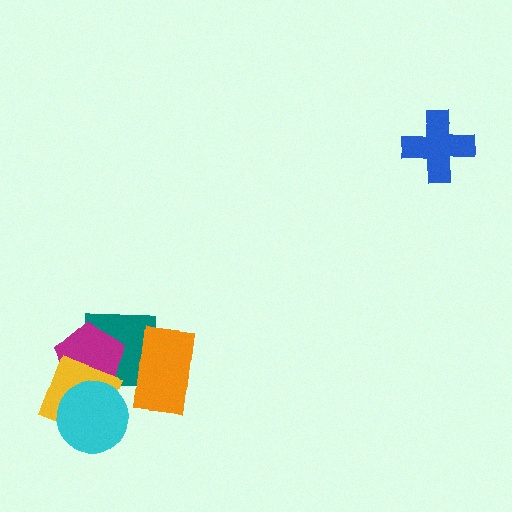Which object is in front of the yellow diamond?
The cyan circle is in front of the yellow diamond.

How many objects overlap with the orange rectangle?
1 object overlaps with the orange rectangle.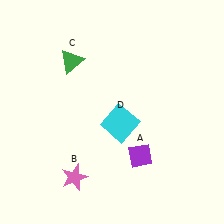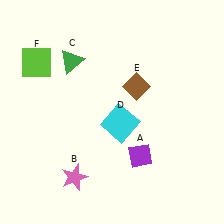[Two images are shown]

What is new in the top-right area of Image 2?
A brown diamond (E) was added in the top-right area of Image 2.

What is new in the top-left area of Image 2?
A lime square (F) was added in the top-left area of Image 2.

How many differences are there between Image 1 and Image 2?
There are 2 differences between the two images.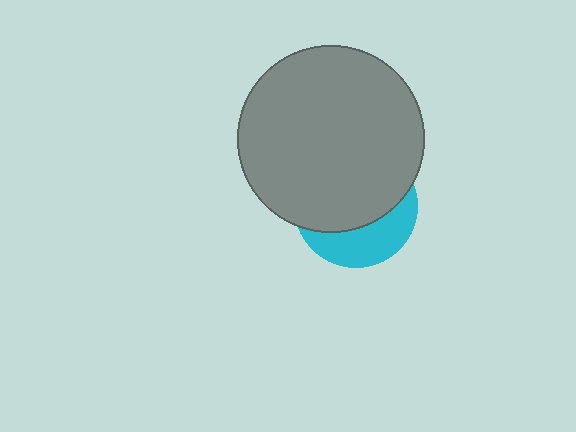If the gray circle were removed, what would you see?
You would see the complete cyan circle.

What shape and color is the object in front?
The object in front is a gray circle.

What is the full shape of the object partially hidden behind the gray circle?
The partially hidden object is a cyan circle.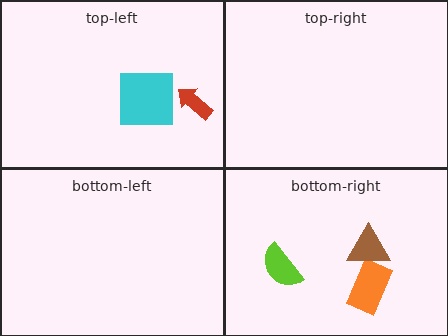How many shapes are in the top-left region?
2.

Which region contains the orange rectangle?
The bottom-right region.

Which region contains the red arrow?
The top-left region.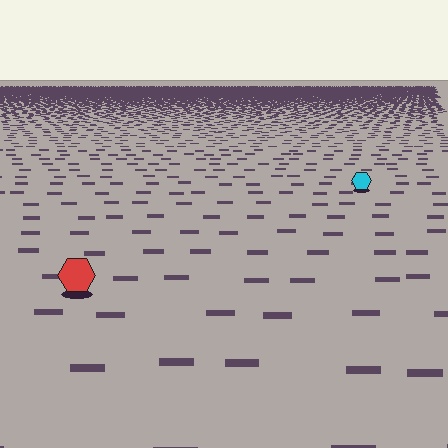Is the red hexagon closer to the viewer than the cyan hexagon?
Yes. The red hexagon is closer — you can tell from the texture gradient: the ground texture is coarser near it.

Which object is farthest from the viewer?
The cyan hexagon is farthest from the viewer. It appears smaller and the ground texture around it is denser.